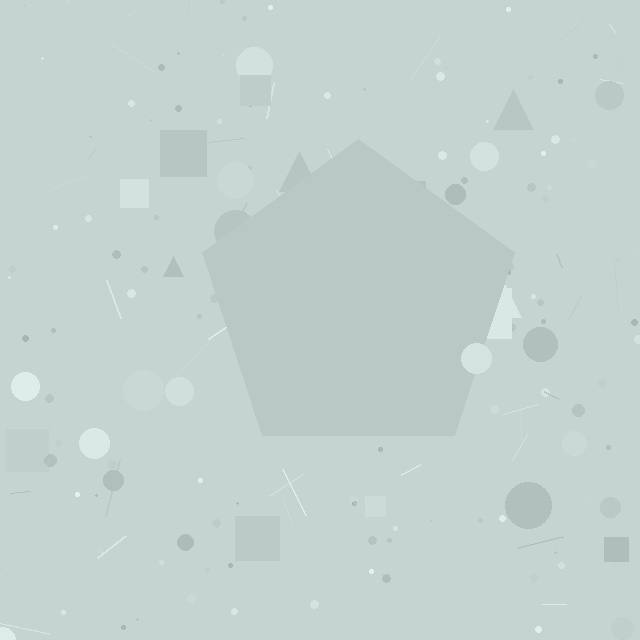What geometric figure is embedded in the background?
A pentagon is embedded in the background.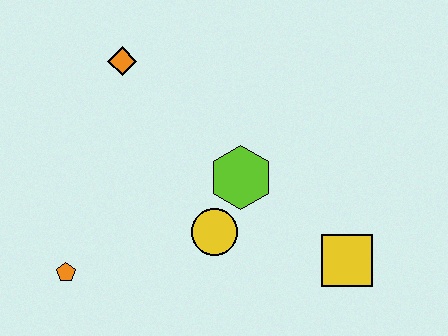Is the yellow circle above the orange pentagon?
Yes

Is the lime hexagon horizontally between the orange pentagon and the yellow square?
Yes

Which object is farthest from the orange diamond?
The yellow square is farthest from the orange diamond.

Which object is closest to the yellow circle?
The lime hexagon is closest to the yellow circle.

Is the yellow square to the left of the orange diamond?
No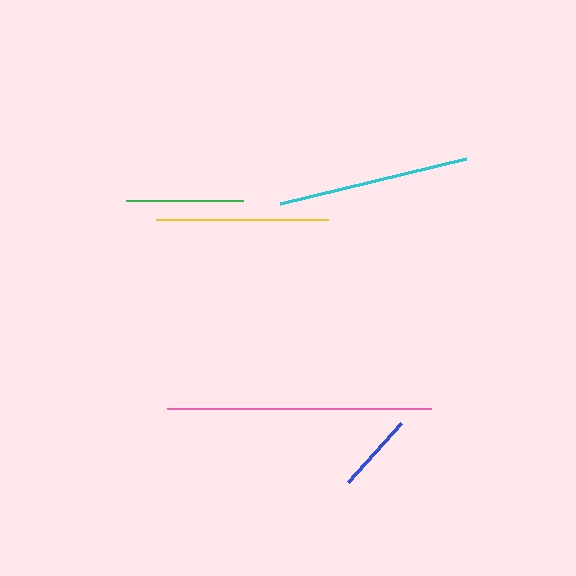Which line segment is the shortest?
The blue line is the shortest at approximately 79 pixels.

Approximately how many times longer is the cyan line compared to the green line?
The cyan line is approximately 1.6 times the length of the green line.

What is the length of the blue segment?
The blue segment is approximately 79 pixels long.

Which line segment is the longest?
The pink line is the longest at approximately 263 pixels.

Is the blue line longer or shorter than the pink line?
The pink line is longer than the blue line.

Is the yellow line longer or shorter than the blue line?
The yellow line is longer than the blue line.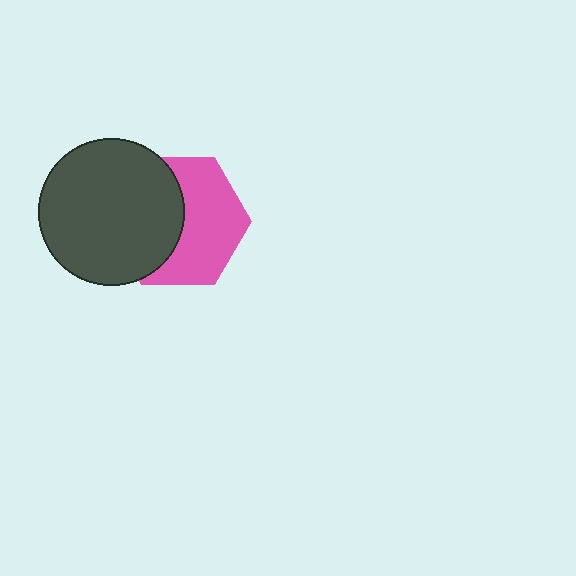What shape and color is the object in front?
The object in front is a dark gray circle.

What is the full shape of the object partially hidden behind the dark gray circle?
The partially hidden object is a pink hexagon.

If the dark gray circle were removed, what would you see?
You would see the complete pink hexagon.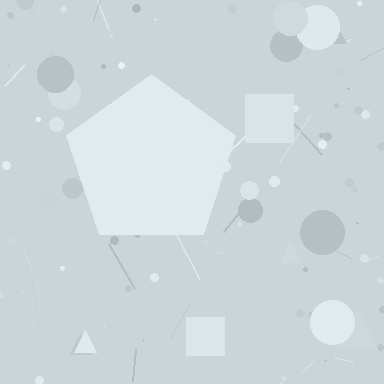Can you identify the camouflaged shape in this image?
The camouflaged shape is a pentagon.